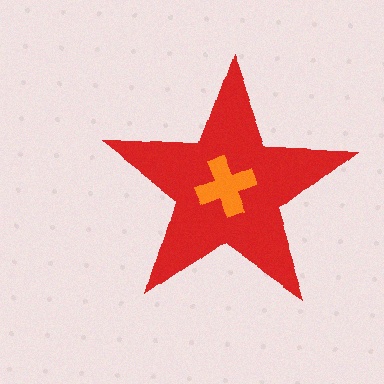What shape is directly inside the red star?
The orange cross.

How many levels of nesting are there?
2.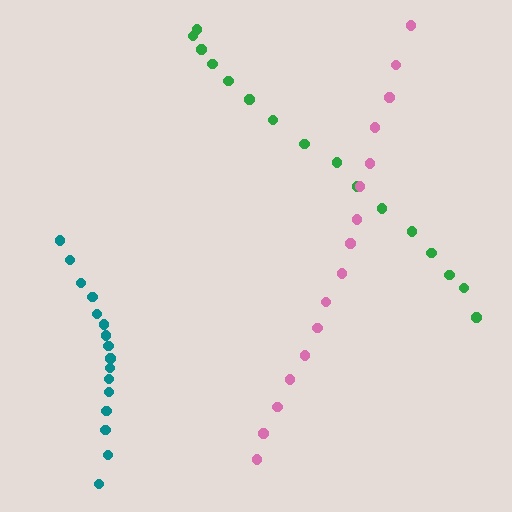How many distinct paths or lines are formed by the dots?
There are 3 distinct paths.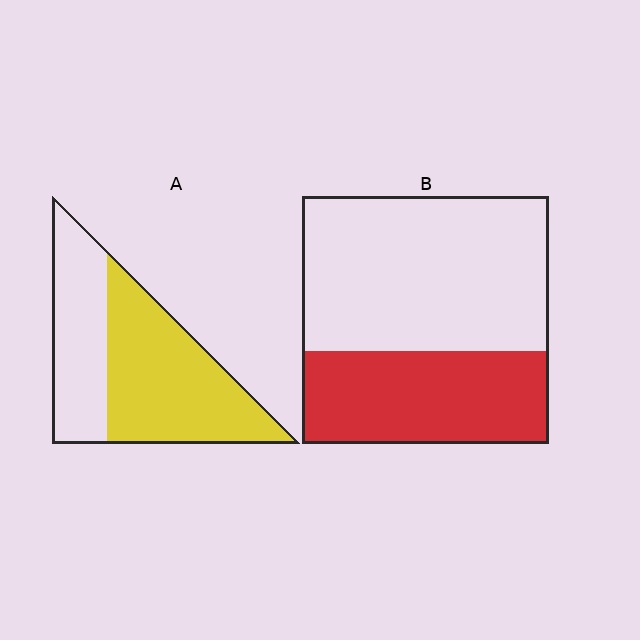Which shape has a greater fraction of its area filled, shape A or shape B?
Shape A.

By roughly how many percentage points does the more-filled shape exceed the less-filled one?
By roughly 25 percentage points (A over B).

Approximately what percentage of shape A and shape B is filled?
A is approximately 60% and B is approximately 40%.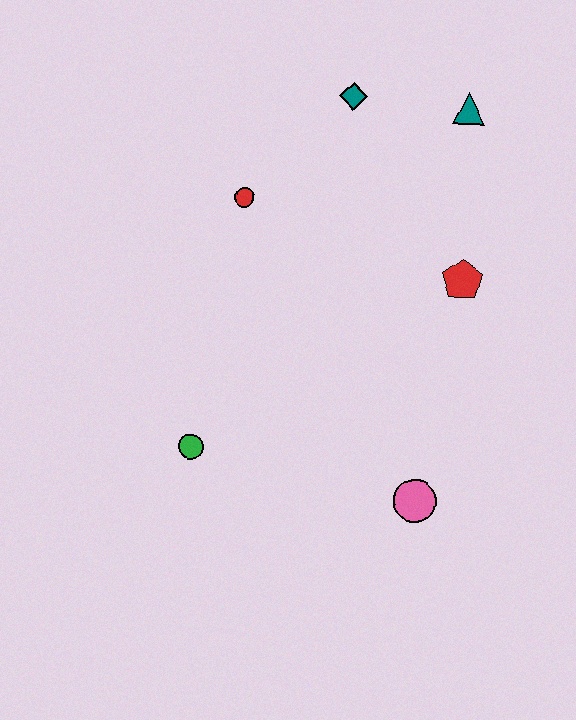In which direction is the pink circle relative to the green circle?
The pink circle is to the right of the green circle.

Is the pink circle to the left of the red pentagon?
Yes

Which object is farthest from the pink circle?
The teal diamond is farthest from the pink circle.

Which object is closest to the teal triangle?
The teal diamond is closest to the teal triangle.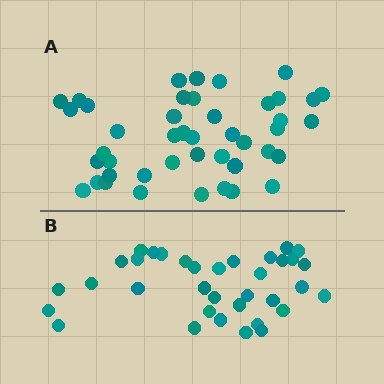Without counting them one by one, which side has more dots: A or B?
Region A (the top region) has more dots.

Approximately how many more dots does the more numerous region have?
Region A has roughly 8 or so more dots than region B.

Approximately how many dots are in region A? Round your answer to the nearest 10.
About 40 dots. (The exact count is 44, which rounds to 40.)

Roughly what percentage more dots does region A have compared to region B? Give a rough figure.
About 25% more.